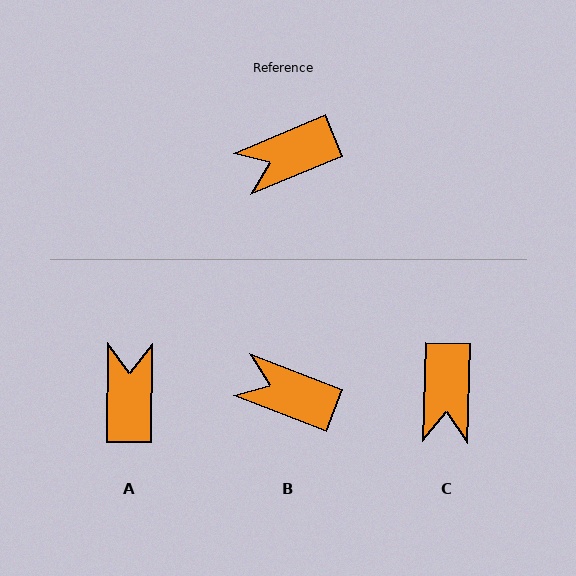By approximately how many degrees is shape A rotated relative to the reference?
Approximately 113 degrees clockwise.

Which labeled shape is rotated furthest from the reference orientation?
A, about 113 degrees away.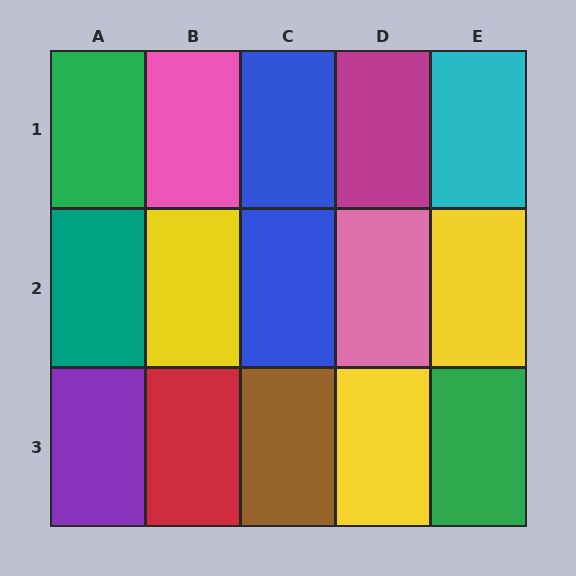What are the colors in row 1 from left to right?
Green, pink, blue, magenta, cyan.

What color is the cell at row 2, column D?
Pink.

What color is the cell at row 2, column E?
Yellow.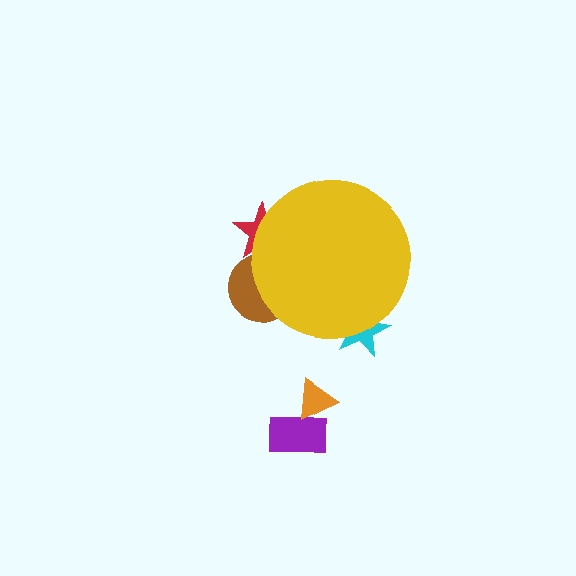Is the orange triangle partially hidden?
No, the orange triangle is fully visible.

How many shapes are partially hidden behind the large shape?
3 shapes are partially hidden.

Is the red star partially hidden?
Yes, the red star is partially hidden behind the yellow circle.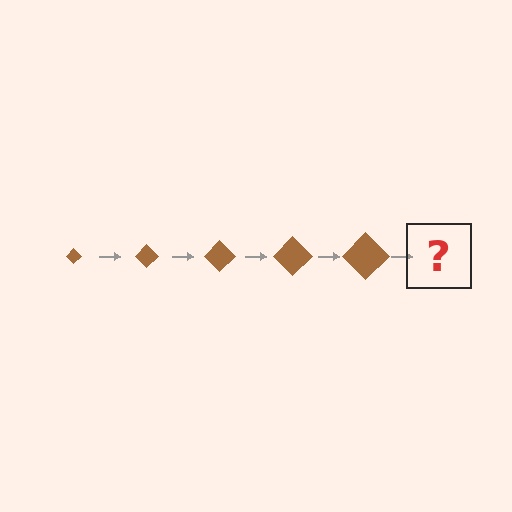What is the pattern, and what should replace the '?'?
The pattern is that the diamond gets progressively larger each step. The '?' should be a brown diamond, larger than the previous one.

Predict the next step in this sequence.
The next step is a brown diamond, larger than the previous one.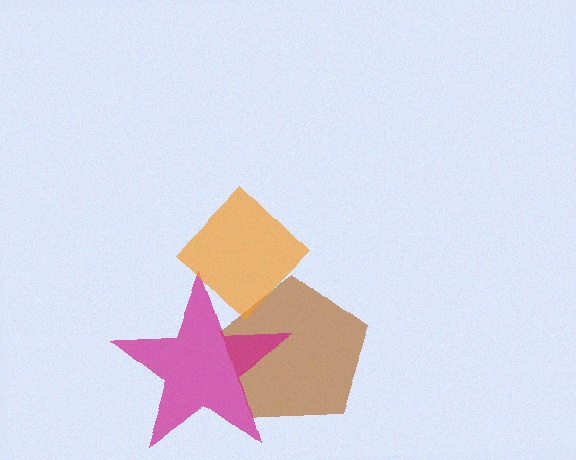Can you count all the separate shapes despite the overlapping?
Yes, there are 3 separate shapes.